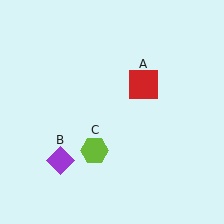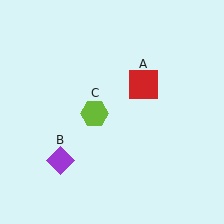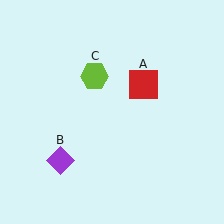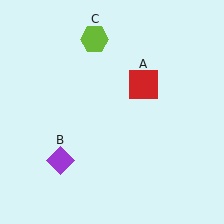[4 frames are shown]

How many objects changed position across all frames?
1 object changed position: lime hexagon (object C).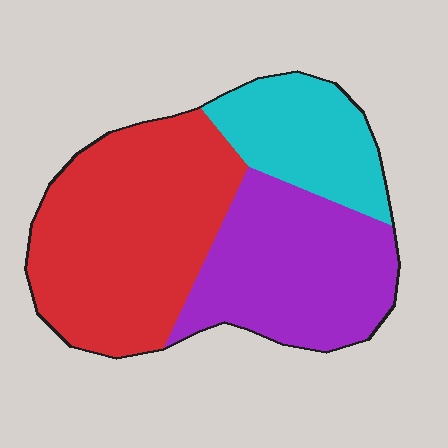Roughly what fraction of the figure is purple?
Purple takes up about one third (1/3) of the figure.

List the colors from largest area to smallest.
From largest to smallest: red, purple, cyan.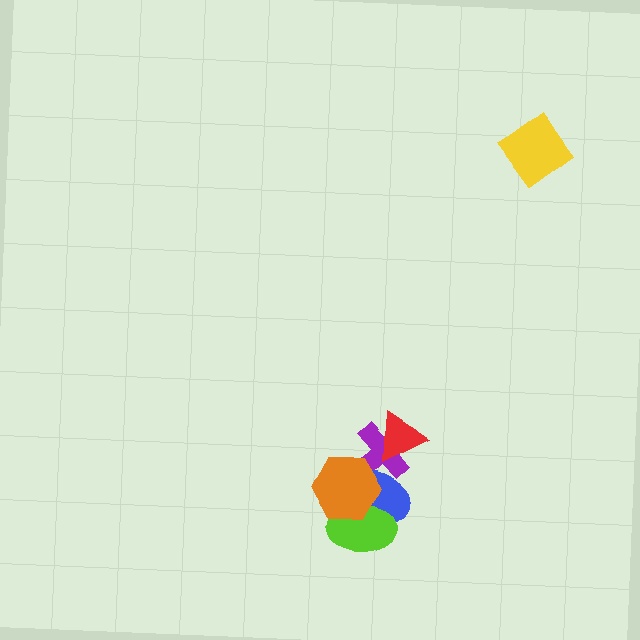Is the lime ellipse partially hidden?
Yes, it is partially covered by another shape.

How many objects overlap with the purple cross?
3 objects overlap with the purple cross.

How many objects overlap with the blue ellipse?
3 objects overlap with the blue ellipse.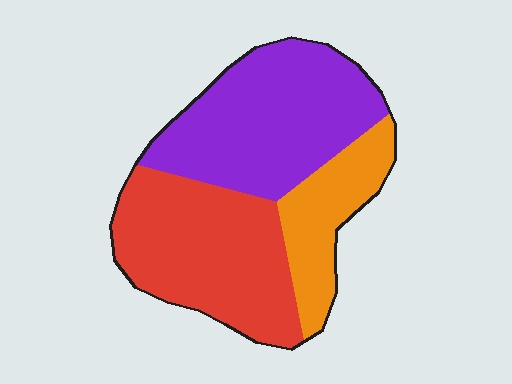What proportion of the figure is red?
Red takes up between a third and a half of the figure.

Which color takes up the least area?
Orange, at roughly 20%.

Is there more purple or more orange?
Purple.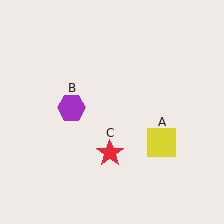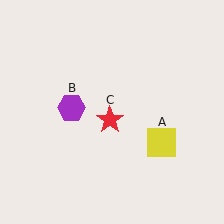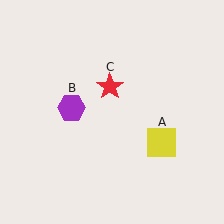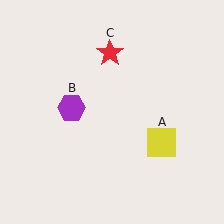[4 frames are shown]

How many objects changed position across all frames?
1 object changed position: red star (object C).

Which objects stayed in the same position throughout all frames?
Yellow square (object A) and purple hexagon (object B) remained stationary.